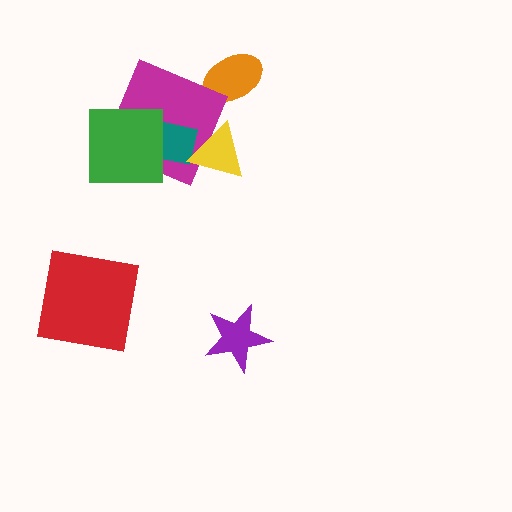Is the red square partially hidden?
No, no other shape covers it.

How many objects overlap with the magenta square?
3 objects overlap with the magenta square.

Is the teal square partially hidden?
Yes, it is partially covered by another shape.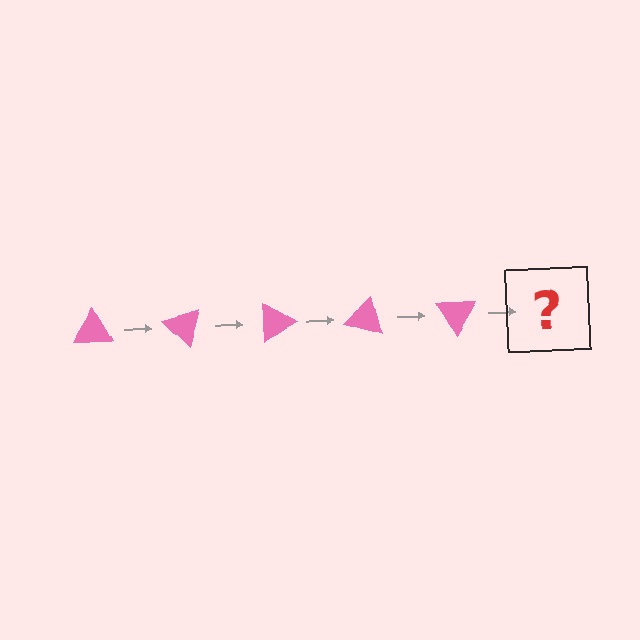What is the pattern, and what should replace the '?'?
The pattern is that the triangle rotates 45 degrees each step. The '?' should be a pink triangle rotated 225 degrees.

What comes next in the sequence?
The next element should be a pink triangle rotated 225 degrees.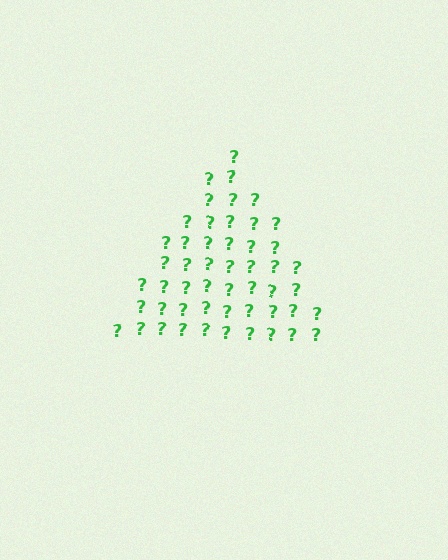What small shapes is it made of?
It is made of small question marks.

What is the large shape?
The large shape is a triangle.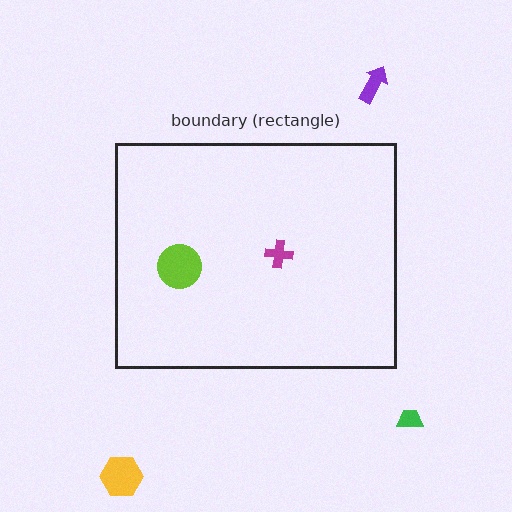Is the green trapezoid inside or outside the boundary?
Outside.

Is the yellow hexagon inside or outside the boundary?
Outside.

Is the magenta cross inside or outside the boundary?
Inside.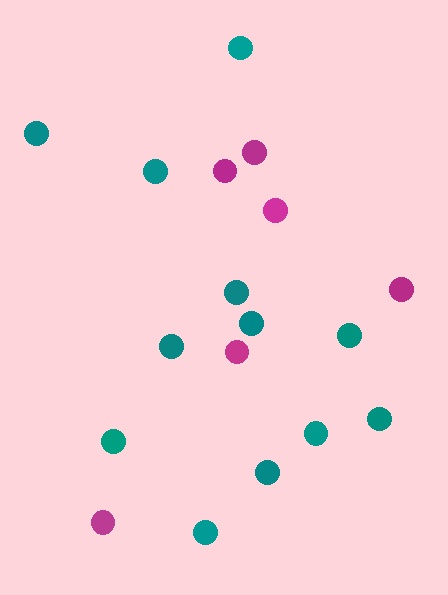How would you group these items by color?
There are 2 groups: one group of teal circles (12) and one group of magenta circles (6).